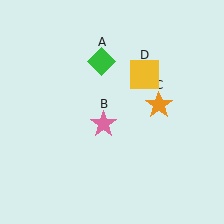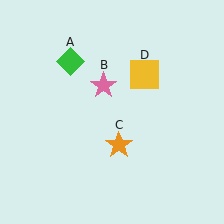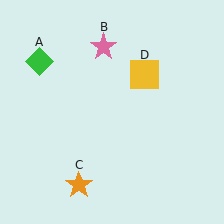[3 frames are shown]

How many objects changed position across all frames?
3 objects changed position: green diamond (object A), pink star (object B), orange star (object C).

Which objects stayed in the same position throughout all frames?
Yellow square (object D) remained stationary.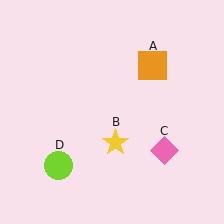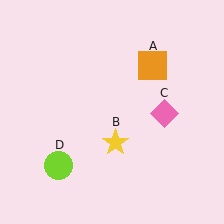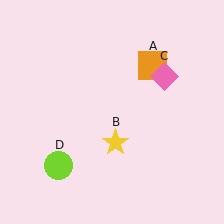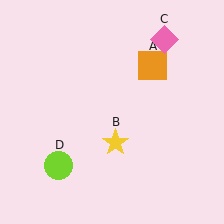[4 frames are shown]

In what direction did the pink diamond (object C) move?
The pink diamond (object C) moved up.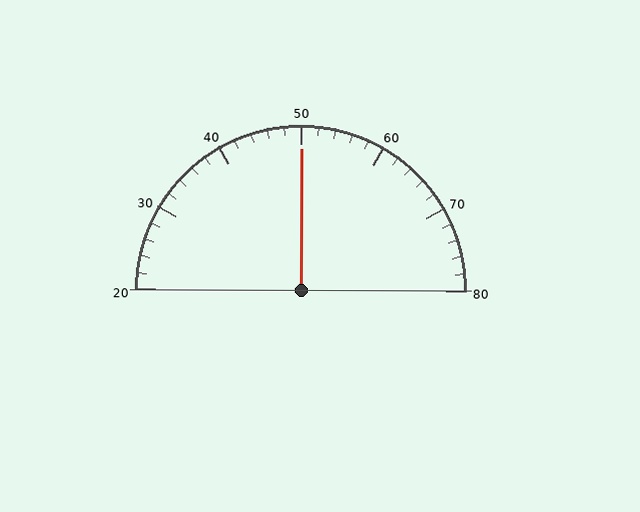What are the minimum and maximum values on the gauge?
The gauge ranges from 20 to 80.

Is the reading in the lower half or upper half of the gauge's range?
The reading is in the upper half of the range (20 to 80).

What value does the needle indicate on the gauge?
The needle indicates approximately 50.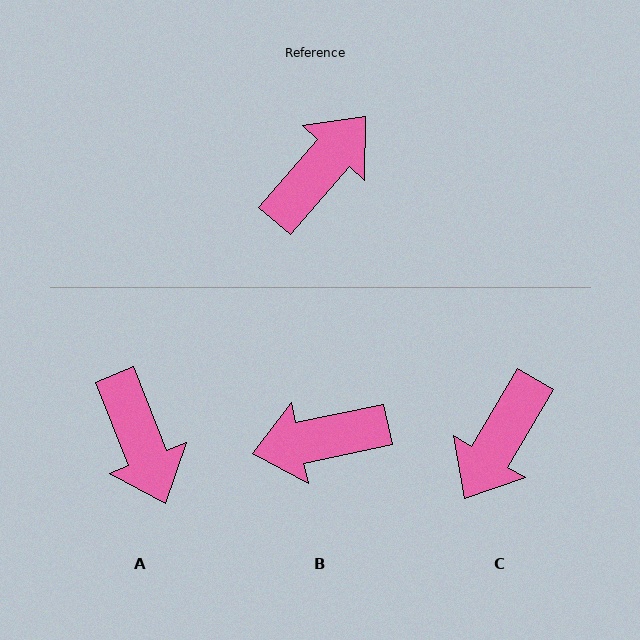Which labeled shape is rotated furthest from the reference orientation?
C, about 170 degrees away.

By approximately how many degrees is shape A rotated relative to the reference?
Approximately 117 degrees clockwise.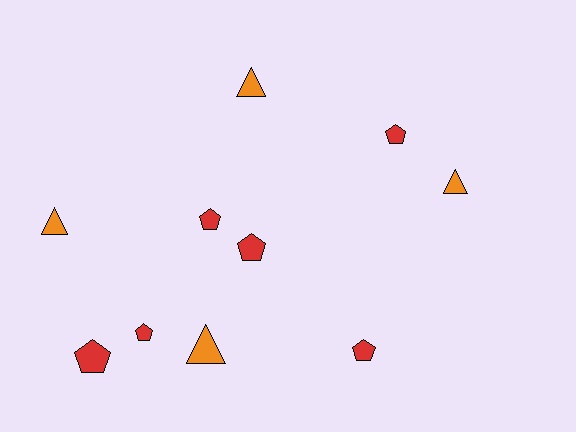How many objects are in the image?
There are 10 objects.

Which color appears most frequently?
Red, with 6 objects.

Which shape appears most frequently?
Pentagon, with 6 objects.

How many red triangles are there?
There are no red triangles.